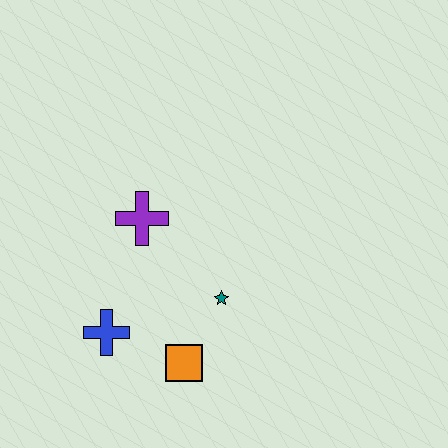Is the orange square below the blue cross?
Yes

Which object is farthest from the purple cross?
The orange square is farthest from the purple cross.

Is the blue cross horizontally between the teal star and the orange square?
No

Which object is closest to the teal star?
The orange square is closest to the teal star.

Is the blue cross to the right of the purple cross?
No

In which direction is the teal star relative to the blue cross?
The teal star is to the right of the blue cross.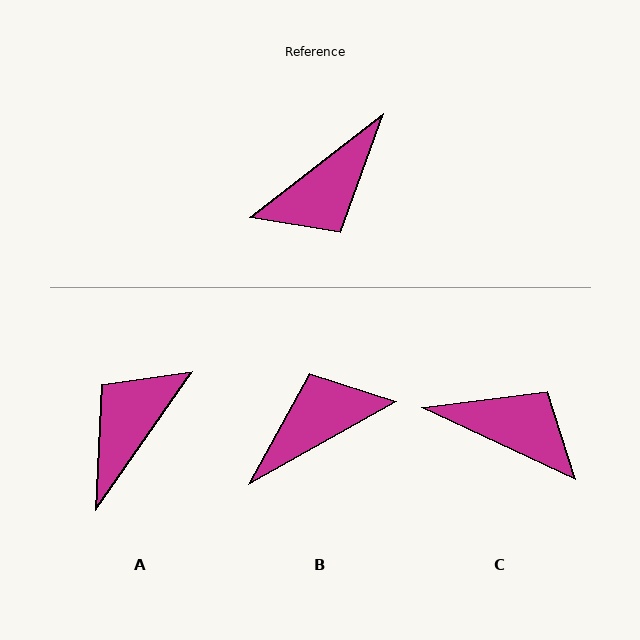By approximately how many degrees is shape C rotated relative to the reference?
Approximately 117 degrees counter-clockwise.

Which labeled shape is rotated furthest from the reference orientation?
B, about 172 degrees away.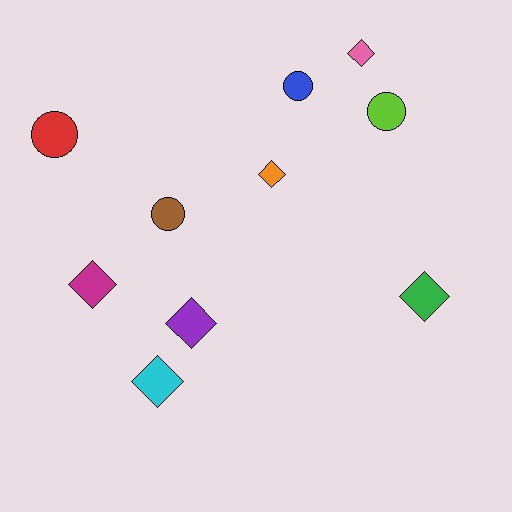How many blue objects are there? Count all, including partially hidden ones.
There is 1 blue object.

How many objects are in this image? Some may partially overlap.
There are 10 objects.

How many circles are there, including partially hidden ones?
There are 4 circles.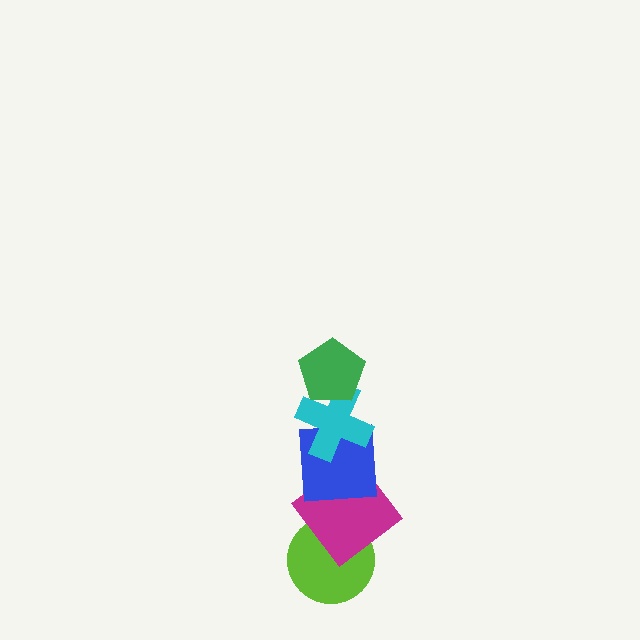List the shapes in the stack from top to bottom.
From top to bottom: the green pentagon, the cyan cross, the blue square, the magenta diamond, the lime circle.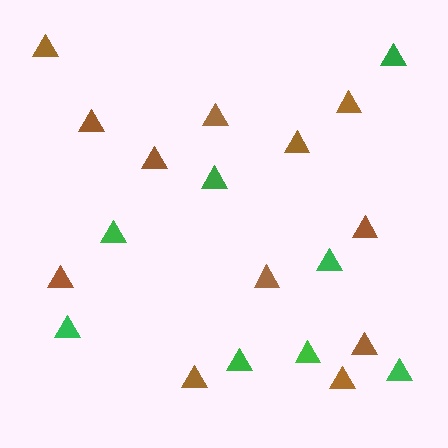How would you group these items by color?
There are 2 groups: one group of brown triangles (12) and one group of green triangles (8).